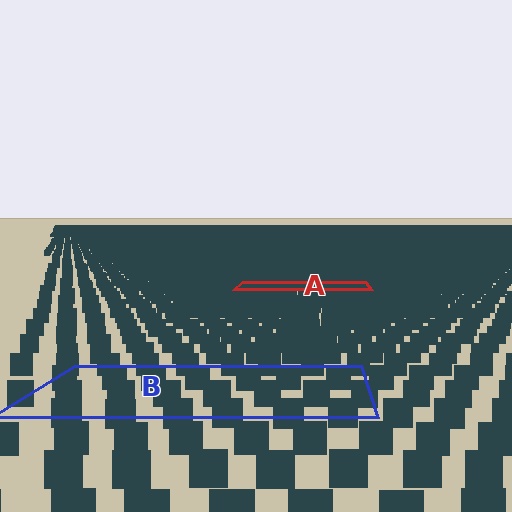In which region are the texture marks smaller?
The texture marks are smaller in region A, because it is farther away.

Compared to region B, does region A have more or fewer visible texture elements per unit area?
Region A has more texture elements per unit area — they are packed more densely because it is farther away.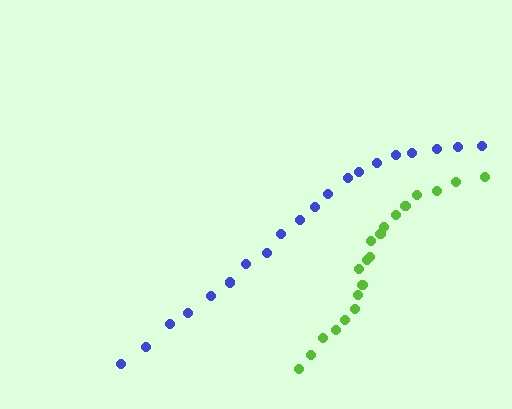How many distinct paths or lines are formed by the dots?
There are 2 distinct paths.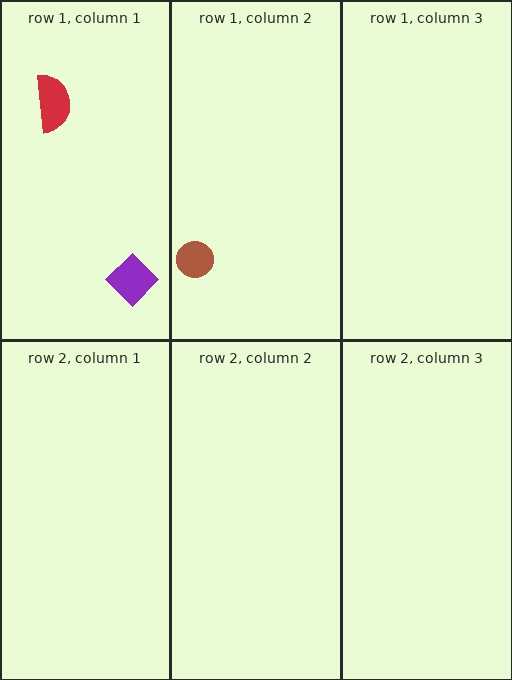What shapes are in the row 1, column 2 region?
The brown circle.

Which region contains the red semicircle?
The row 1, column 1 region.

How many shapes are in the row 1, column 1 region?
2.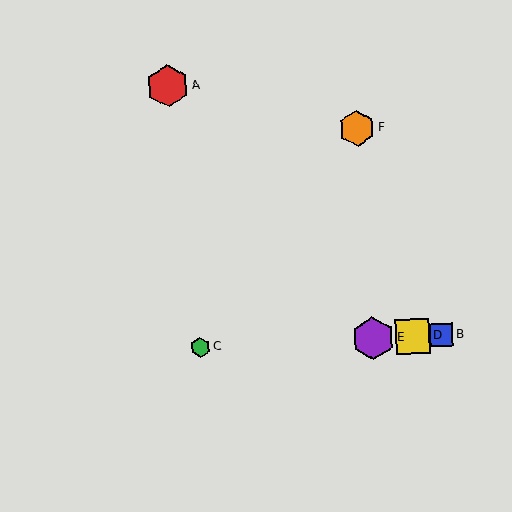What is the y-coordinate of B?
Object B is at y≈335.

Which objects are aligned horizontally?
Objects B, C, D, E are aligned horizontally.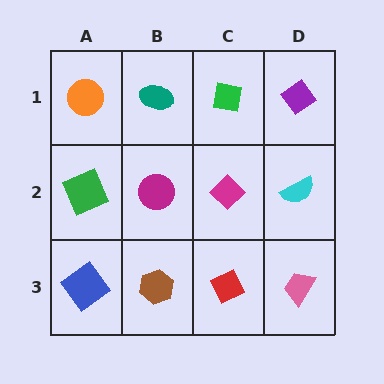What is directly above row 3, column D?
A cyan semicircle.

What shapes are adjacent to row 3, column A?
A green square (row 2, column A), a brown hexagon (row 3, column B).